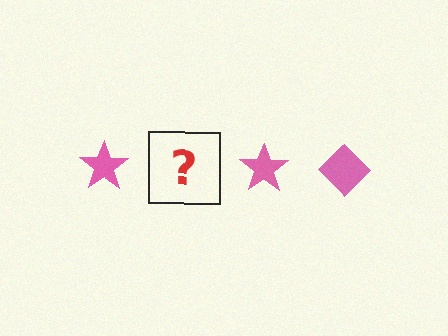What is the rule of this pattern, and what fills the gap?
The rule is that the pattern cycles through star, diamond shapes in pink. The gap should be filled with a pink diamond.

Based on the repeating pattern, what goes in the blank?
The blank should be a pink diamond.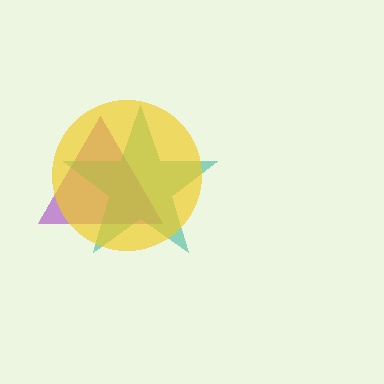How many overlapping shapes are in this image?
There are 3 overlapping shapes in the image.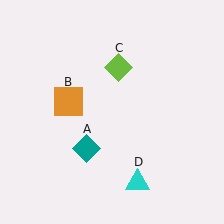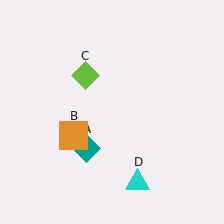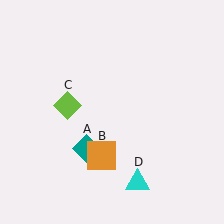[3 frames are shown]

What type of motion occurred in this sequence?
The orange square (object B), lime diamond (object C) rotated counterclockwise around the center of the scene.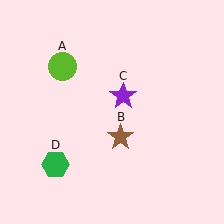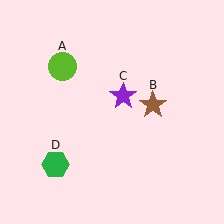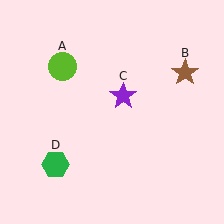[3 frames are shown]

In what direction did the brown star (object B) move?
The brown star (object B) moved up and to the right.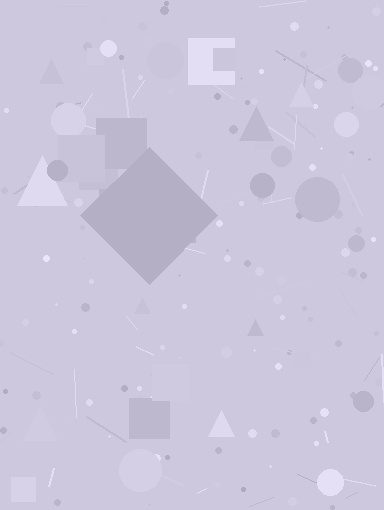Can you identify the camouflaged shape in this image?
The camouflaged shape is a diamond.